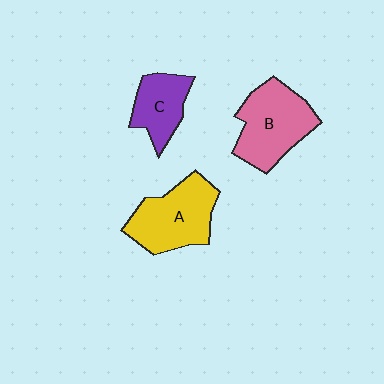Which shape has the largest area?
Shape B (pink).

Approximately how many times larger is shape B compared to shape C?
Approximately 1.6 times.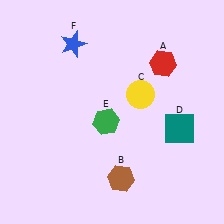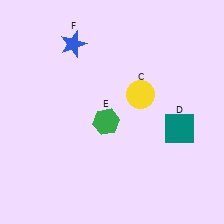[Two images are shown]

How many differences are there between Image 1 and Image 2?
There are 2 differences between the two images.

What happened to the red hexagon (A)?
The red hexagon (A) was removed in Image 2. It was in the top-right area of Image 1.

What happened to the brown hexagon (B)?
The brown hexagon (B) was removed in Image 2. It was in the bottom-right area of Image 1.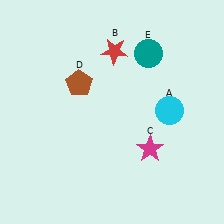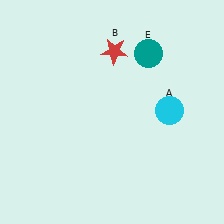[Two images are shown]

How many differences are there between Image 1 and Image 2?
There are 2 differences between the two images.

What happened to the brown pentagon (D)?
The brown pentagon (D) was removed in Image 2. It was in the top-left area of Image 1.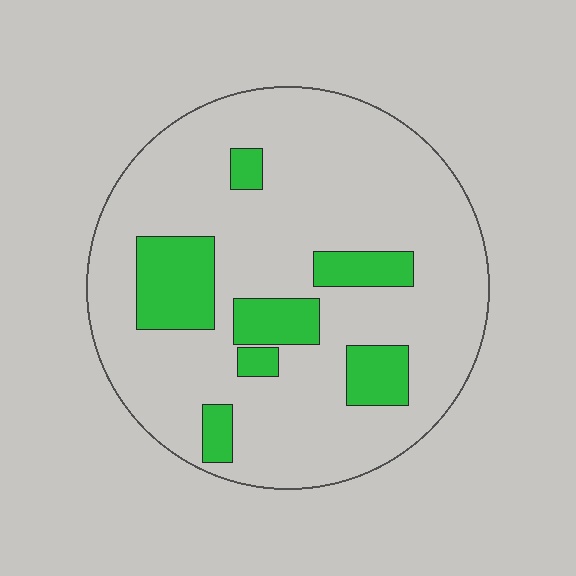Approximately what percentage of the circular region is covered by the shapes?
Approximately 20%.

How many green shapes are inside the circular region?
7.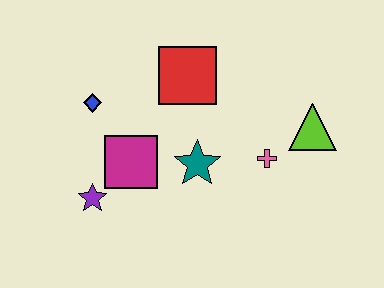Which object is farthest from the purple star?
The lime triangle is farthest from the purple star.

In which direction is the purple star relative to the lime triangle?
The purple star is to the left of the lime triangle.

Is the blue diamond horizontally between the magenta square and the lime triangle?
No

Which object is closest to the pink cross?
The lime triangle is closest to the pink cross.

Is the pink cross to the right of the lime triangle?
No